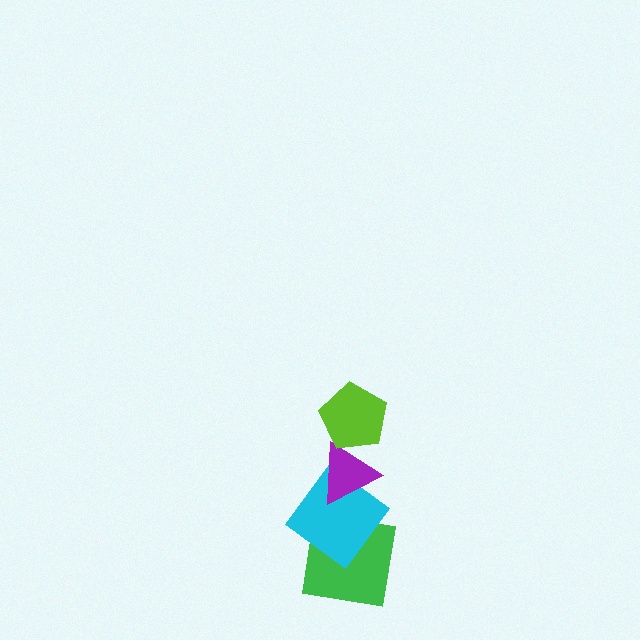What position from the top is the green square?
The green square is 4th from the top.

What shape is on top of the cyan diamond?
The purple triangle is on top of the cyan diamond.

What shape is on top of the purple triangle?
The lime pentagon is on top of the purple triangle.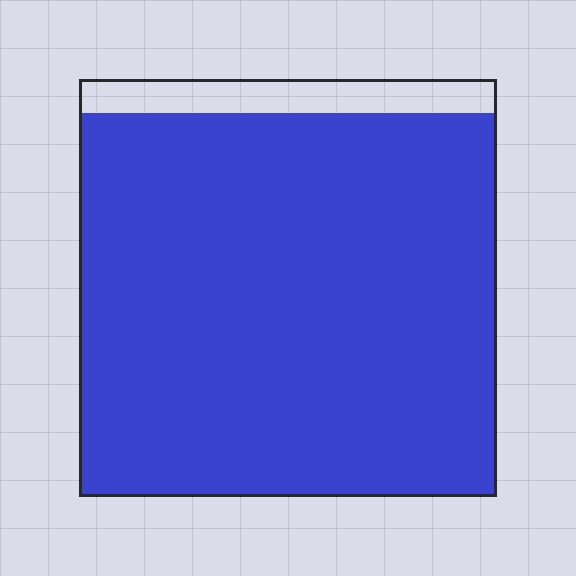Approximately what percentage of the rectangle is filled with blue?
Approximately 90%.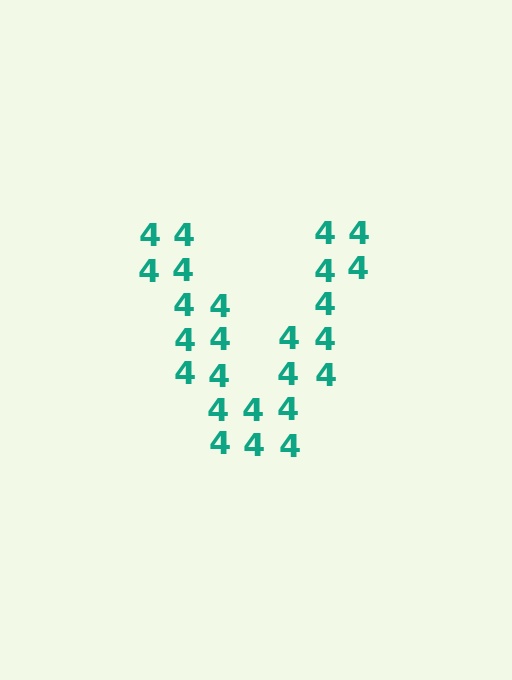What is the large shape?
The large shape is the letter V.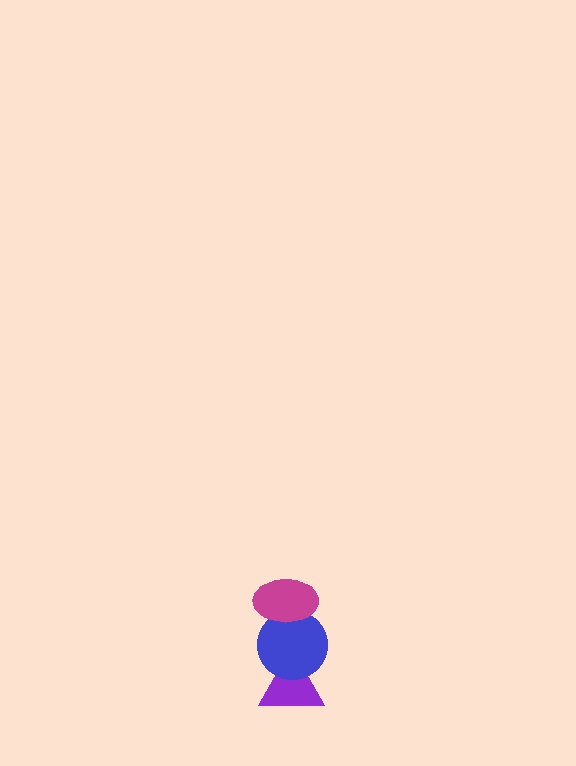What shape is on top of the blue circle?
The magenta ellipse is on top of the blue circle.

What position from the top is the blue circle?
The blue circle is 2nd from the top.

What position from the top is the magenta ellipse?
The magenta ellipse is 1st from the top.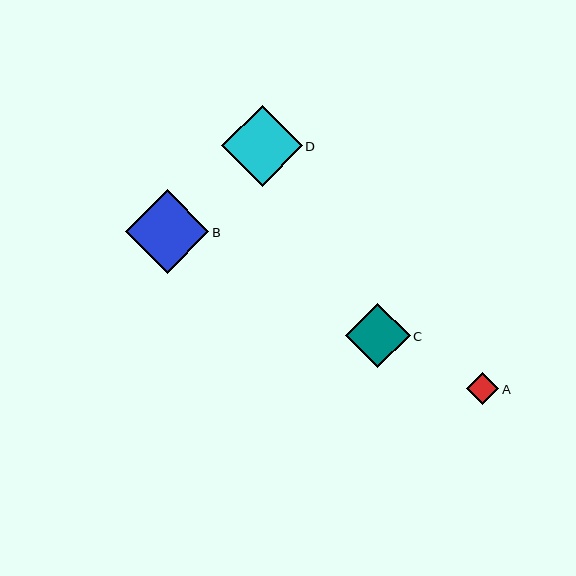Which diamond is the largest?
Diamond B is the largest with a size of approximately 83 pixels.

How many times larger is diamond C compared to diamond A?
Diamond C is approximately 2.0 times the size of diamond A.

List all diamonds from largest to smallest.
From largest to smallest: B, D, C, A.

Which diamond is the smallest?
Diamond A is the smallest with a size of approximately 32 pixels.